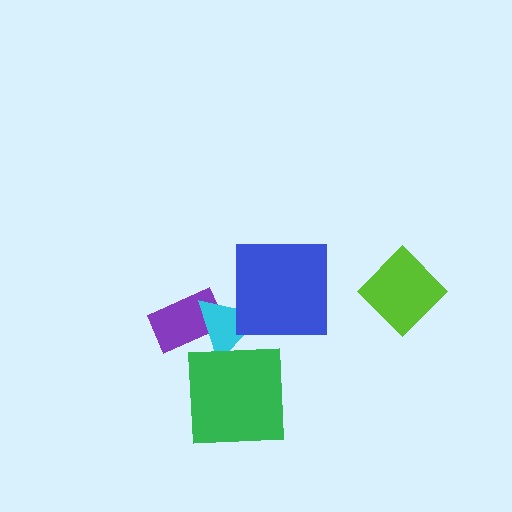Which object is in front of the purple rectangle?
The cyan triangle is in front of the purple rectangle.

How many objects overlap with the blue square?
1 object overlaps with the blue square.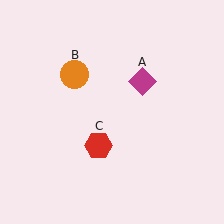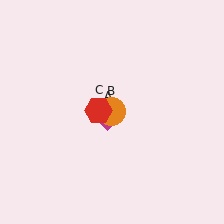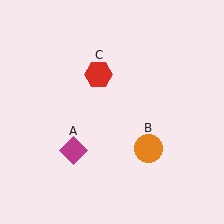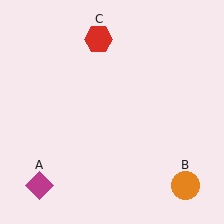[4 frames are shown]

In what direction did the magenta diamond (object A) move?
The magenta diamond (object A) moved down and to the left.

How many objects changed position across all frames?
3 objects changed position: magenta diamond (object A), orange circle (object B), red hexagon (object C).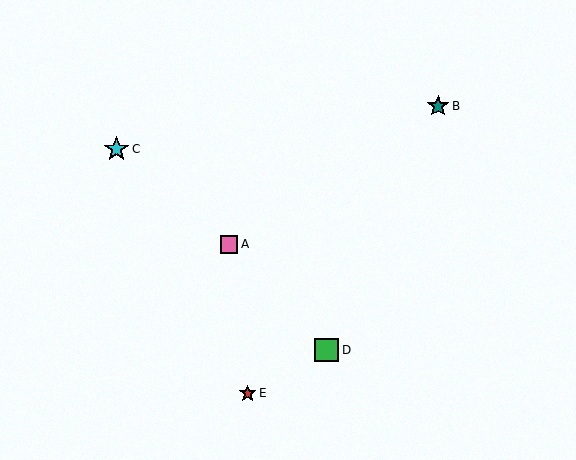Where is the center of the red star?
The center of the red star is at (248, 393).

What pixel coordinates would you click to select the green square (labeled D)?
Click at (327, 350) to select the green square D.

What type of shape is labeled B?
Shape B is a teal star.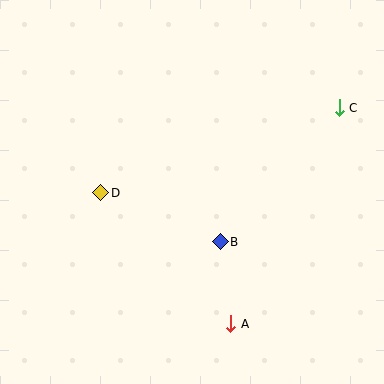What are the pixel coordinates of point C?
Point C is at (339, 108).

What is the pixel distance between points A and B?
The distance between A and B is 82 pixels.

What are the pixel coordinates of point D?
Point D is at (101, 193).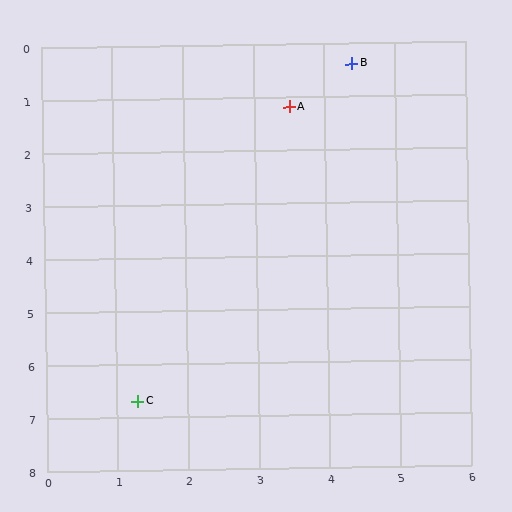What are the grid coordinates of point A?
Point A is at approximately (3.5, 1.2).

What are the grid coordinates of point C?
Point C is at approximately (1.3, 6.7).